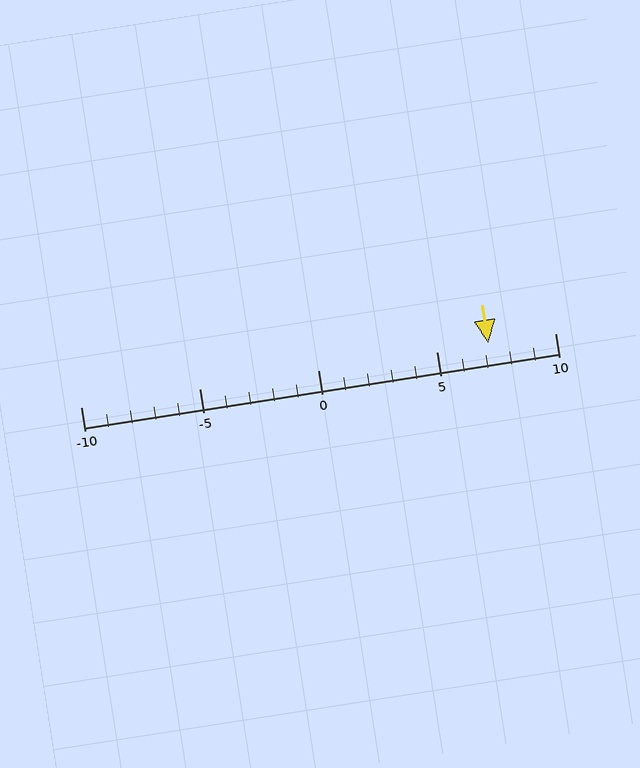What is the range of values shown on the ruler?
The ruler shows values from -10 to 10.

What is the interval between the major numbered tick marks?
The major tick marks are spaced 5 units apart.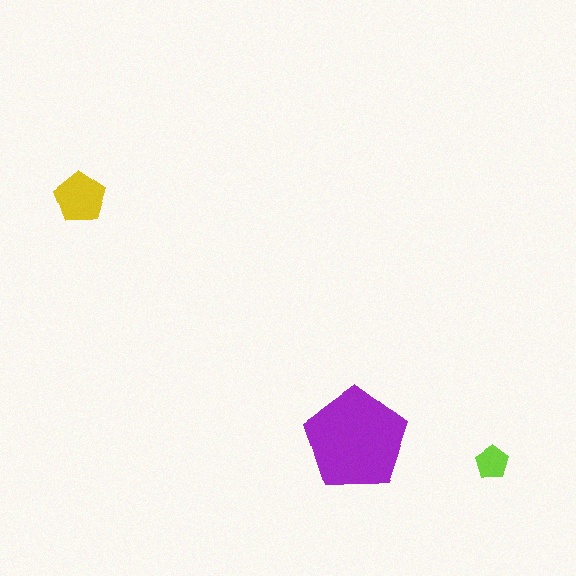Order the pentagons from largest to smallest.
the purple one, the yellow one, the lime one.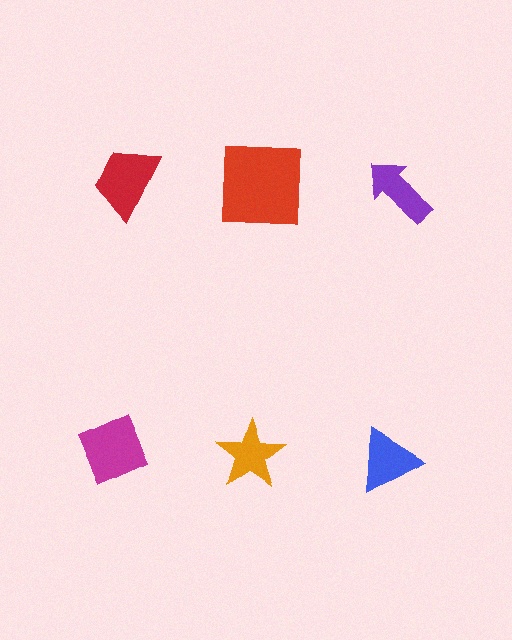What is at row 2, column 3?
A blue triangle.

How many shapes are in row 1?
3 shapes.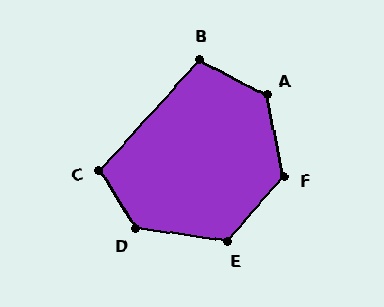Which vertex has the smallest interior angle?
B, at approximately 104 degrees.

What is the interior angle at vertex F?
Approximately 127 degrees (obtuse).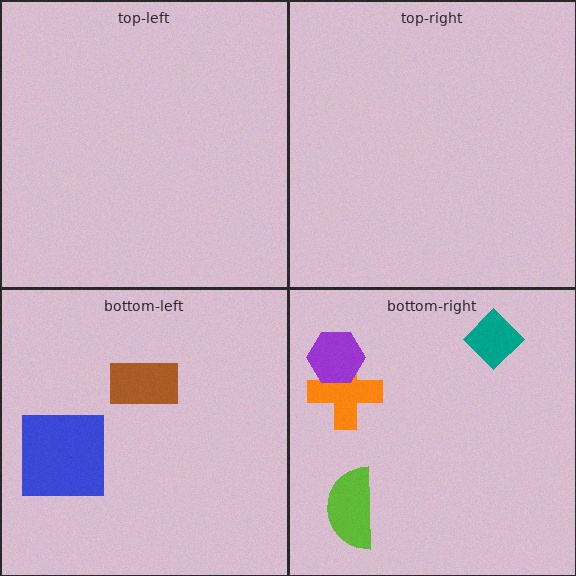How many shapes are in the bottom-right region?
4.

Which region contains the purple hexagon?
The bottom-right region.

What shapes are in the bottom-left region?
The brown rectangle, the blue square.